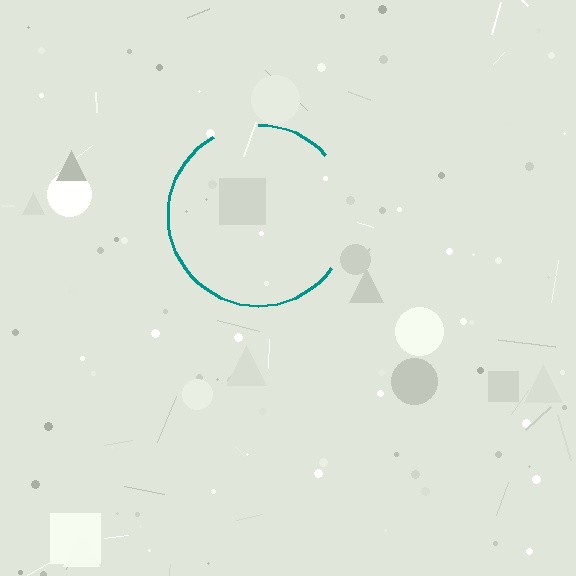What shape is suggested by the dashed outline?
The dashed outline suggests a circle.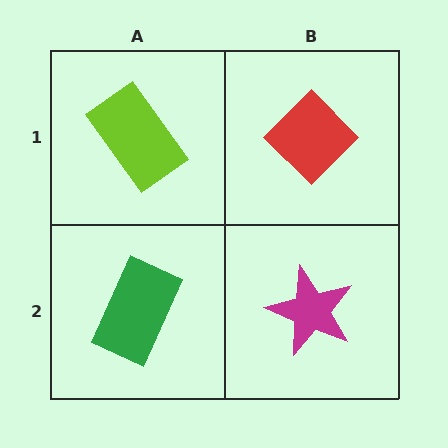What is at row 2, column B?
A magenta star.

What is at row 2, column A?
A green rectangle.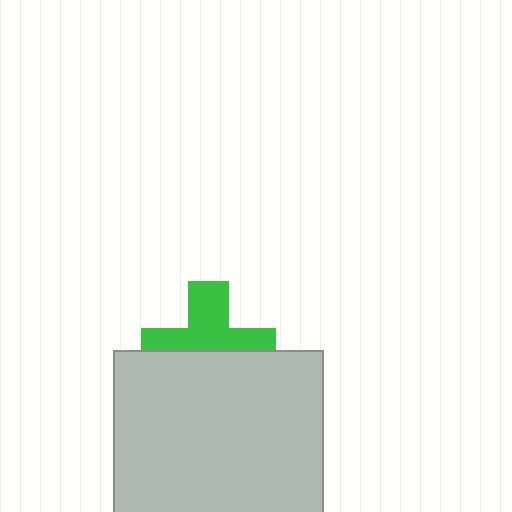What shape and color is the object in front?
The object in front is a light gray square.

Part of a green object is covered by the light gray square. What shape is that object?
It is a cross.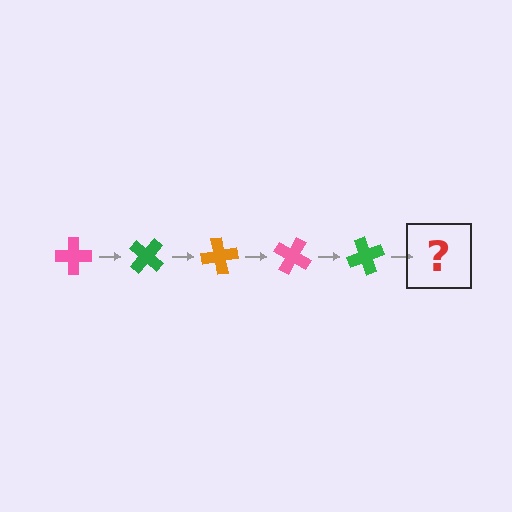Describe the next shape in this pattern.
It should be an orange cross, rotated 200 degrees from the start.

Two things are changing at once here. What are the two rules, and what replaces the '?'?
The two rules are that it rotates 40 degrees each step and the color cycles through pink, green, and orange. The '?' should be an orange cross, rotated 200 degrees from the start.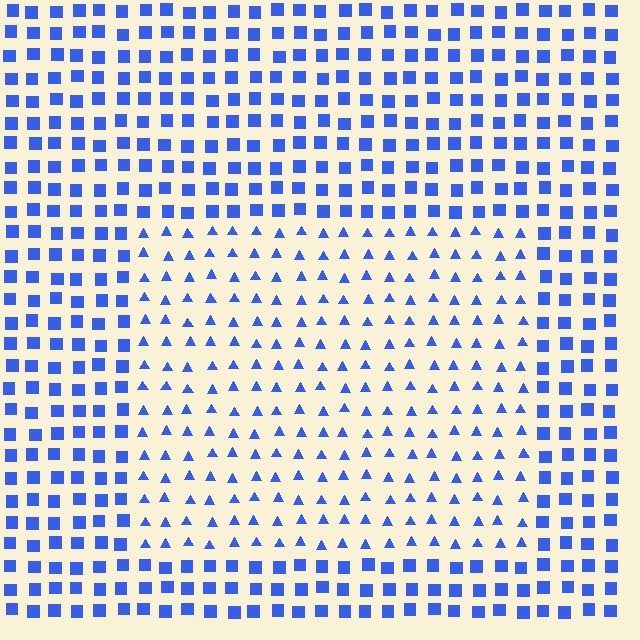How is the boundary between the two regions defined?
The boundary is defined by a change in element shape: triangles inside vs. squares outside. All elements share the same color and spacing.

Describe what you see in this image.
The image is filled with small blue elements arranged in a uniform grid. A rectangle-shaped region contains triangles, while the surrounding area contains squares. The boundary is defined purely by the change in element shape.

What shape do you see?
I see a rectangle.